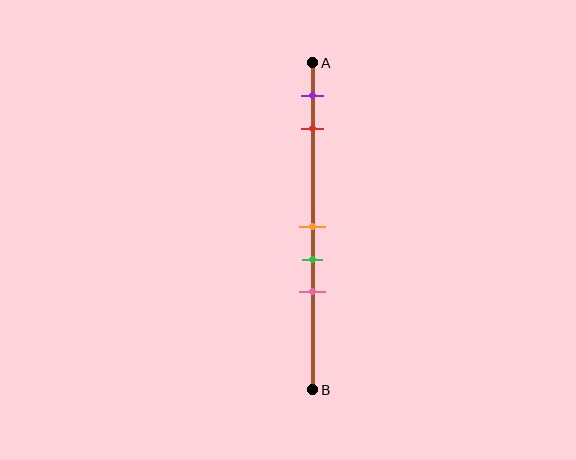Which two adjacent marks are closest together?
The orange and green marks are the closest adjacent pair.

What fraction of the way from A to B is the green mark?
The green mark is approximately 60% (0.6) of the way from A to B.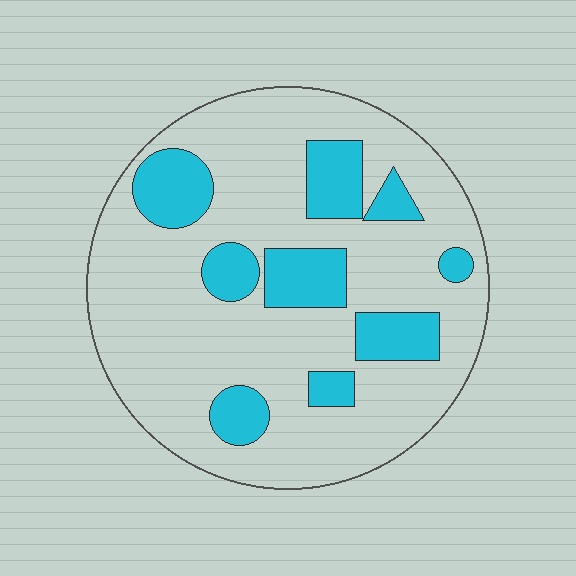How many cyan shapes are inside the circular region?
9.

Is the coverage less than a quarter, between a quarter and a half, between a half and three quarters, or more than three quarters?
Less than a quarter.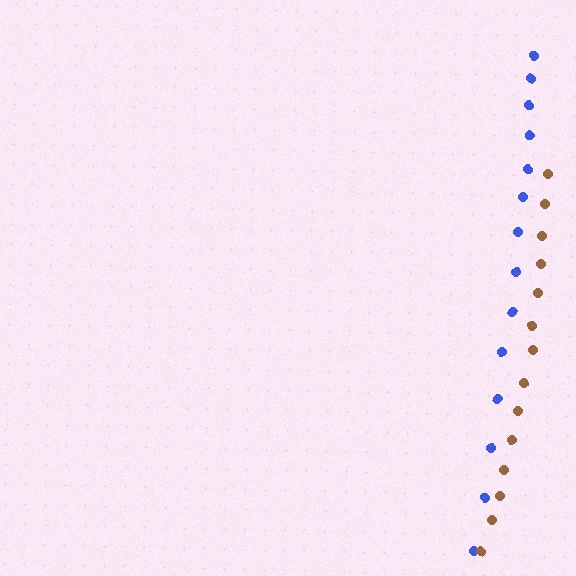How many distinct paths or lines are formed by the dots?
There are 2 distinct paths.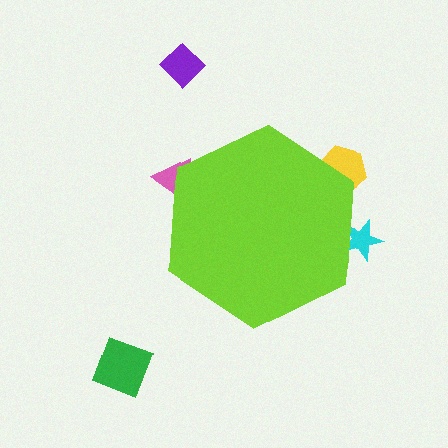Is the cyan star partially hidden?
Yes, the cyan star is partially hidden behind the lime hexagon.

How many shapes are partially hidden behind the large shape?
3 shapes are partially hidden.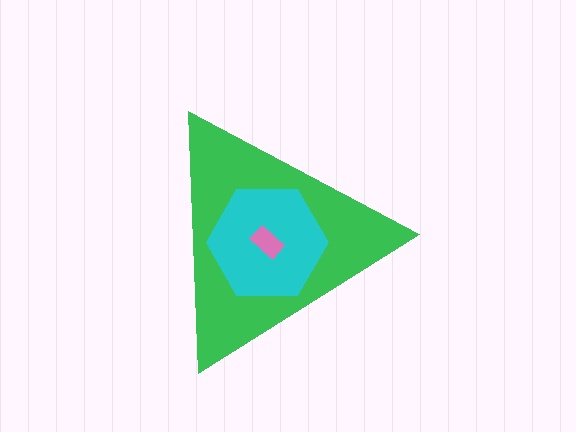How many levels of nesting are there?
3.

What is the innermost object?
The pink rectangle.